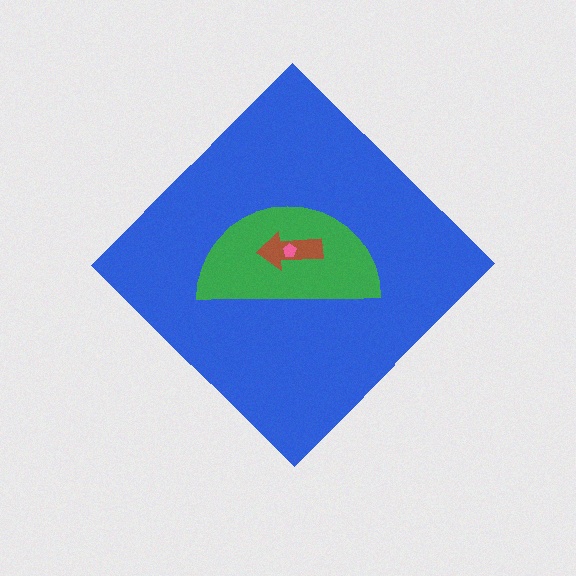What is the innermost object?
The pink pentagon.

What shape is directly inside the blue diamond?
The green semicircle.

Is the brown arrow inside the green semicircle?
Yes.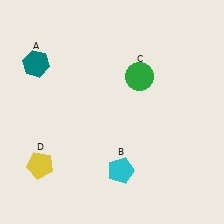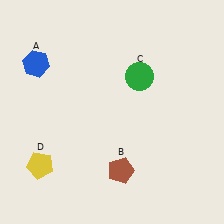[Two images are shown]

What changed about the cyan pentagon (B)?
In Image 1, B is cyan. In Image 2, it changed to brown.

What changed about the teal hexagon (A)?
In Image 1, A is teal. In Image 2, it changed to blue.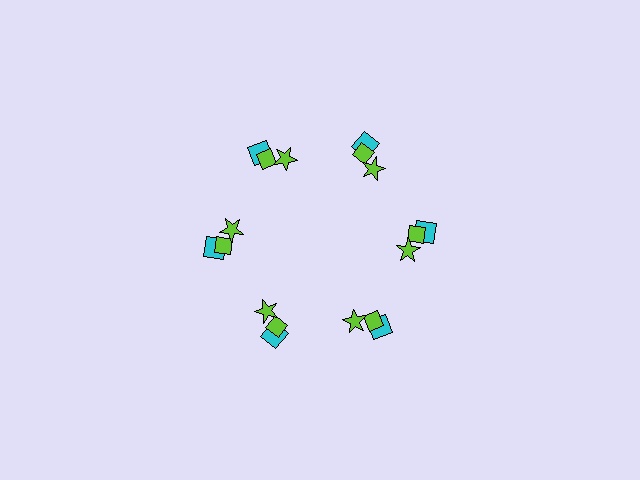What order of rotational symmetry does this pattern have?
This pattern has 6-fold rotational symmetry.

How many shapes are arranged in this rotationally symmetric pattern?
There are 18 shapes, arranged in 6 groups of 3.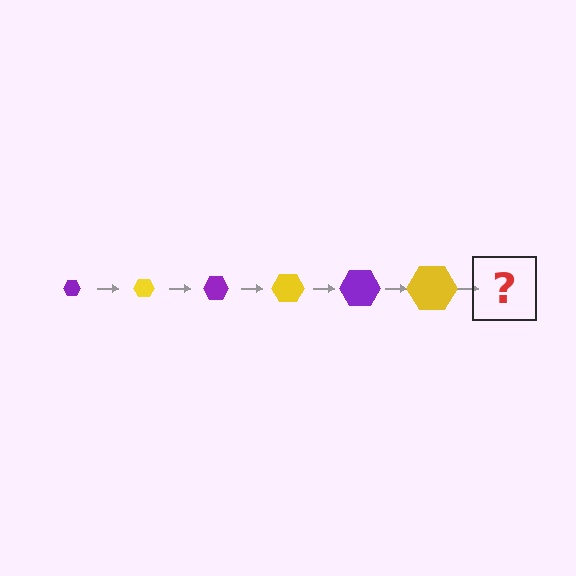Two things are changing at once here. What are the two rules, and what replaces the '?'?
The two rules are that the hexagon grows larger each step and the color cycles through purple and yellow. The '?' should be a purple hexagon, larger than the previous one.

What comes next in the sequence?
The next element should be a purple hexagon, larger than the previous one.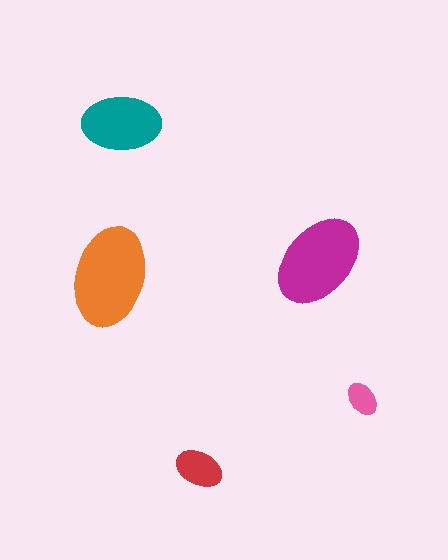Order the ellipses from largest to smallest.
the orange one, the magenta one, the teal one, the red one, the pink one.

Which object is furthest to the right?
The pink ellipse is rightmost.